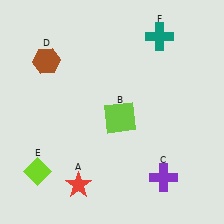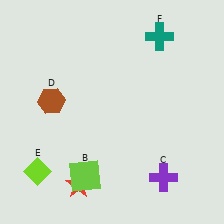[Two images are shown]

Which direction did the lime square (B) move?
The lime square (B) moved down.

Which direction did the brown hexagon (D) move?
The brown hexagon (D) moved down.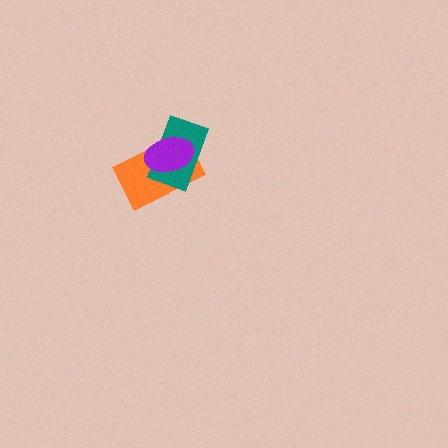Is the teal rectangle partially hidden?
Yes, it is partially covered by another shape.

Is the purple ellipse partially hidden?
No, no other shape covers it.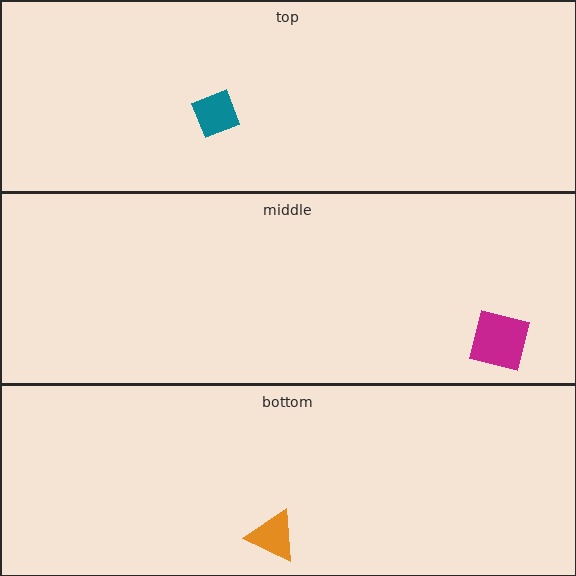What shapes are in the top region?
The teal diamond.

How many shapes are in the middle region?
1.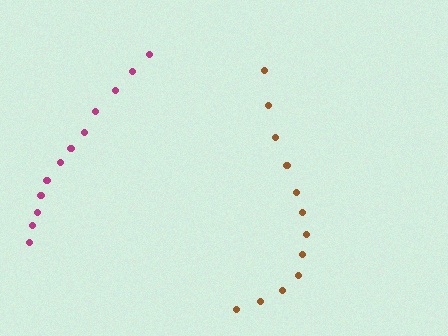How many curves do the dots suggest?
There are 2 distinct paths.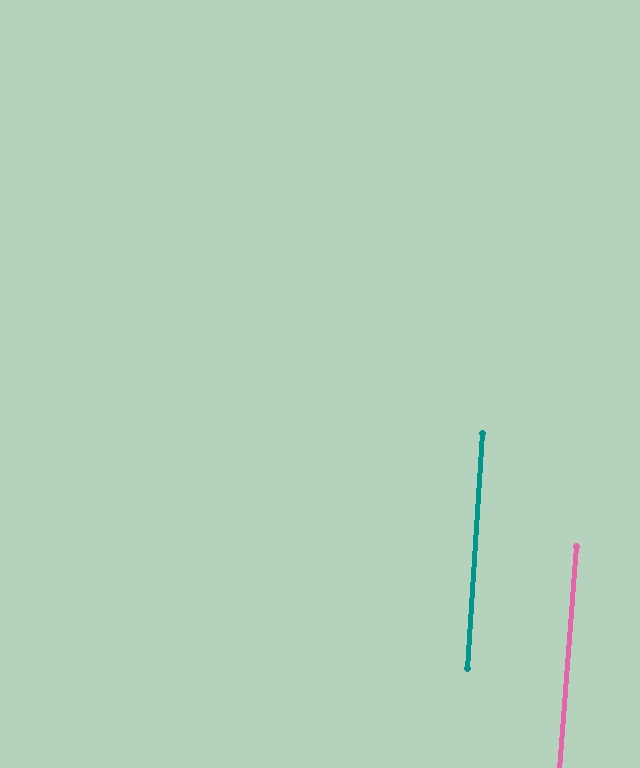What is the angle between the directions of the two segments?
Approximately 1 degree.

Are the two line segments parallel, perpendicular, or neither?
Parallel — their directions differ by only 0.6°.